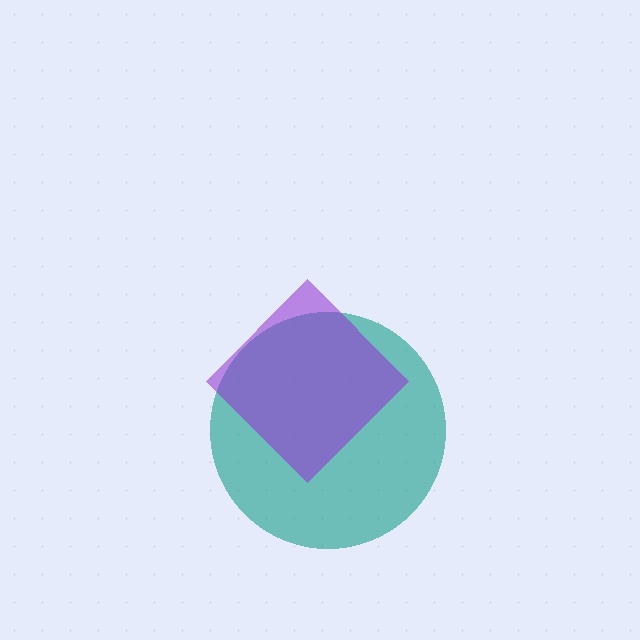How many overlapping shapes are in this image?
There are 2 overlapping shapes in the image.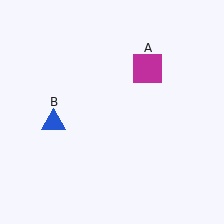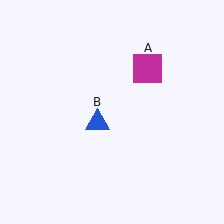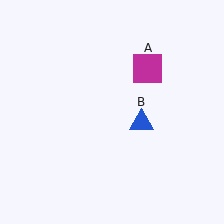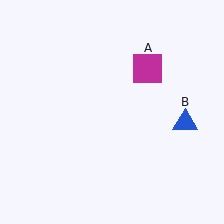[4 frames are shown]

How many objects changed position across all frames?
1 object changed position: blue triangle (object B).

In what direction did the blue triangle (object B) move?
The blue triangle (object B) moved right.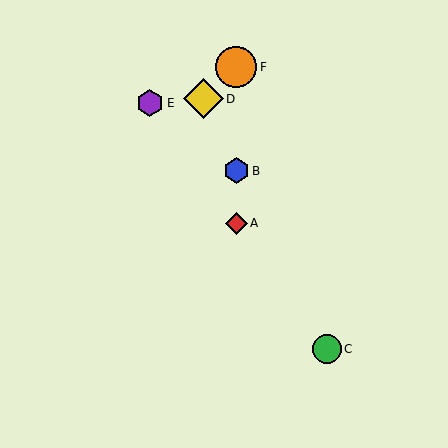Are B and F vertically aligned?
Yes, both are at x≈236.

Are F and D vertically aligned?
No, F is at x≈236 and D is at x≈203.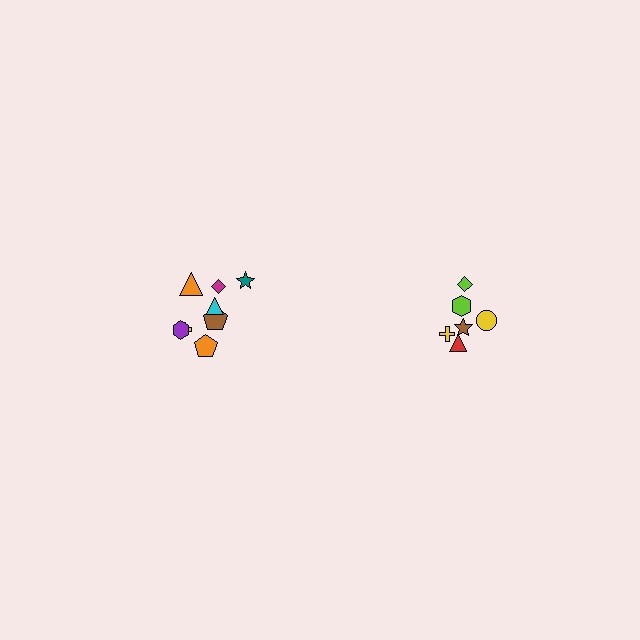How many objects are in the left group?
There are 8 objects.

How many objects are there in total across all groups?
There are 14 objects.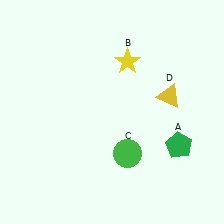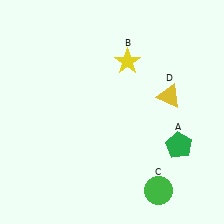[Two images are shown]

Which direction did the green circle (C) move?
The green circle (C) moved down.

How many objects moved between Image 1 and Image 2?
1 object moved between the two images.